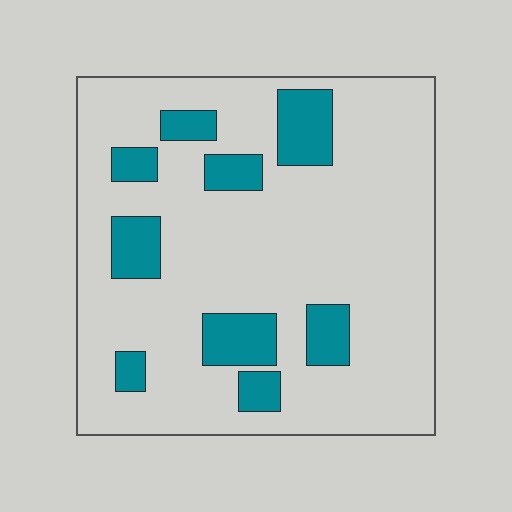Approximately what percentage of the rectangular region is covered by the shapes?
Approximately 20%.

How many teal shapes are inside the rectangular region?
9.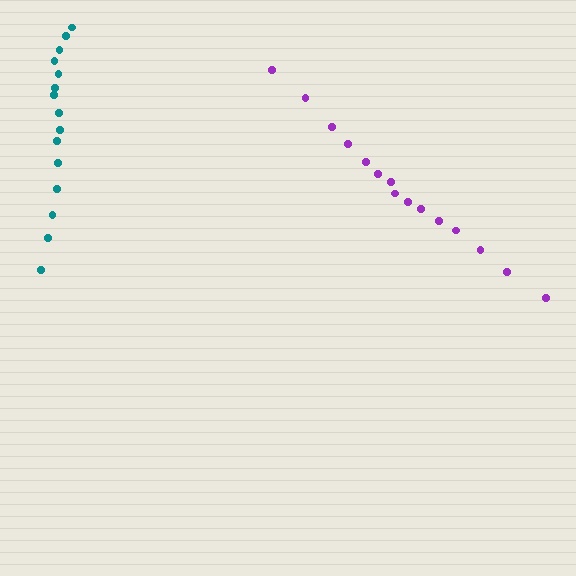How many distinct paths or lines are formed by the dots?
There are 2 distinct paths.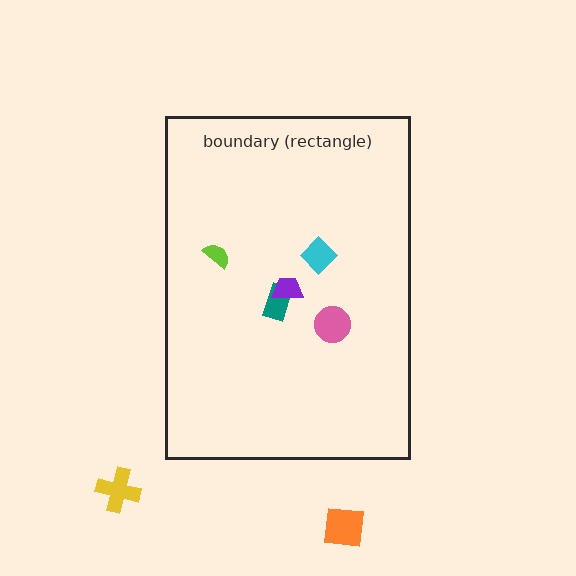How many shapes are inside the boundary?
5 inside, 2 outside.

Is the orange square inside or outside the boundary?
Outside.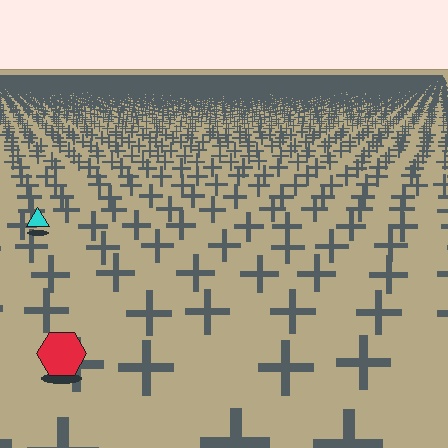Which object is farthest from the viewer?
The cyan triangle is farthest from the viewer. It appears smaller and the ground texture around it is denser.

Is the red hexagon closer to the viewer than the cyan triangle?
Yes. The red hexagon is closer — you can tell from the texture gradient: the ground texture is coarser near it.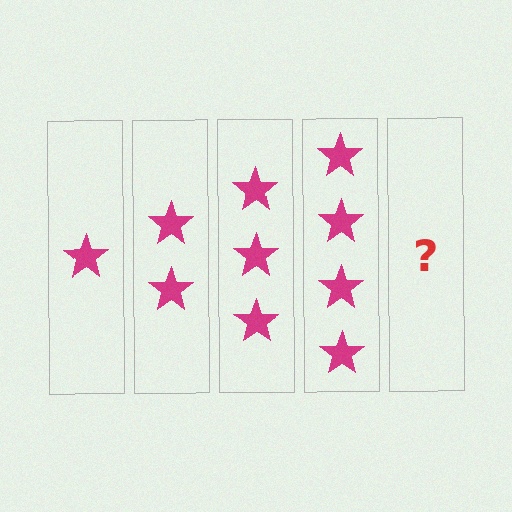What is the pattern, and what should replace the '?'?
The pattern is that each step adds one more star. The '?' should be 5 stars.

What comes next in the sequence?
The next element should be 5 stars.